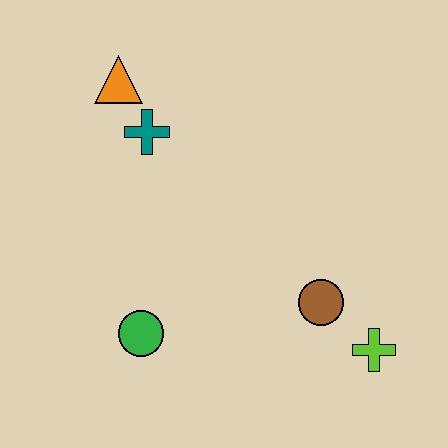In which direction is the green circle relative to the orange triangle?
The green circle is below the orange triangle.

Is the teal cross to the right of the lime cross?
No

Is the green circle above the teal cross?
No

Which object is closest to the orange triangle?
The teal cross is closest to the orange triangle.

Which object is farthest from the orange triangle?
The lime cross is farthest from the orange triangle.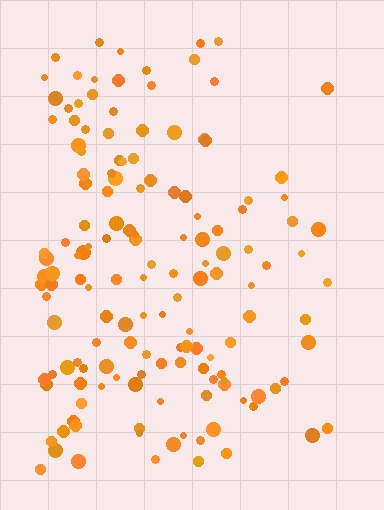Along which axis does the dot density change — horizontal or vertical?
Horizontal.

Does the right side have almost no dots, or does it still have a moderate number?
Still a moderate number, just noticeably fewer than the left.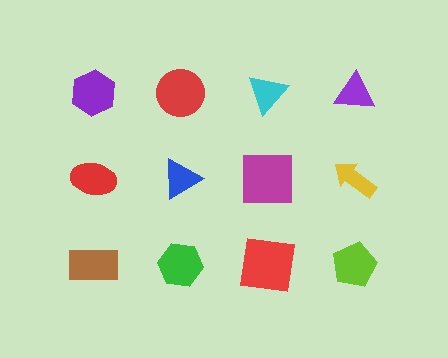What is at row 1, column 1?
A purple hexagon.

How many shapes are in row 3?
4 shapes.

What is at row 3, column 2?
A green hexagon.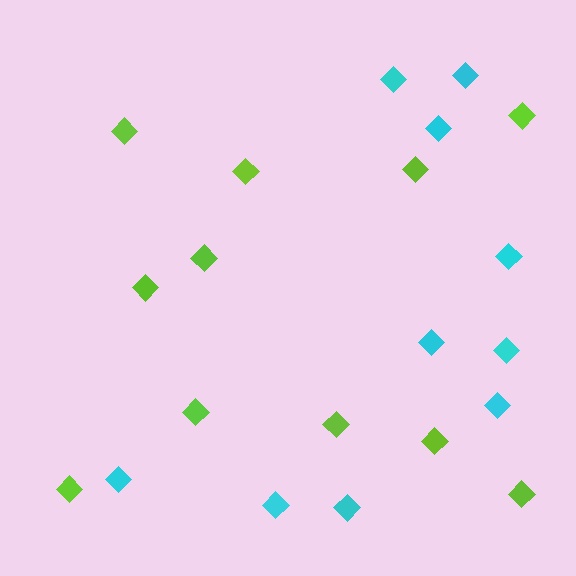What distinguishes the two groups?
There are 2 groups: one group of lime diamonds (11) and one group of cyan diamonds (10).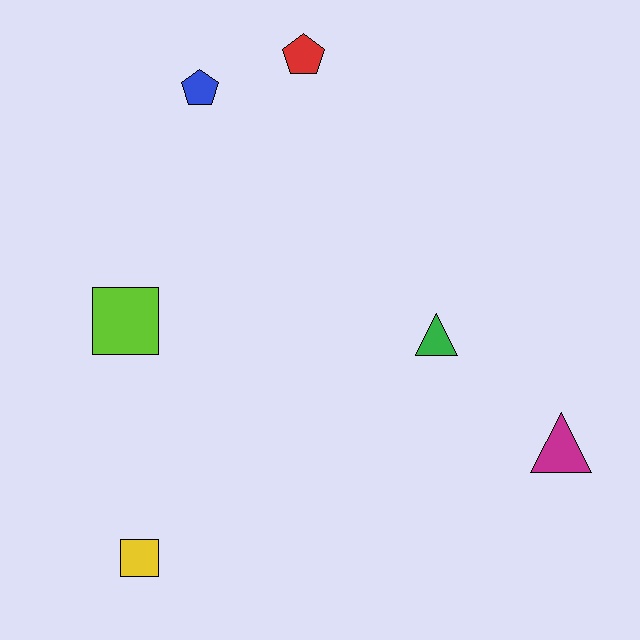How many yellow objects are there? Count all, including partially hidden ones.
There is 1 yellow object.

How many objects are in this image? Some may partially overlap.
There are 6 objects.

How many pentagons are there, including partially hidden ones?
There are 2 pentagons.